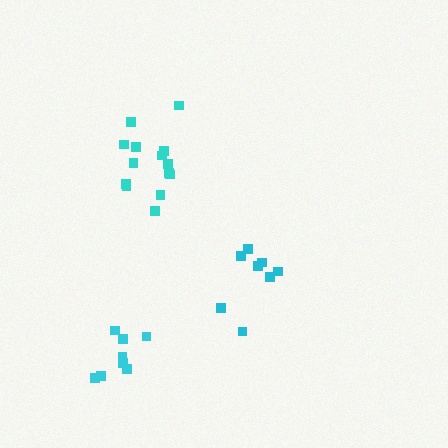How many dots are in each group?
Group 1: 14 dots, Group 2: 8 dots, Group 3: 8 dots (30 total).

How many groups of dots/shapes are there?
There are 3 groups.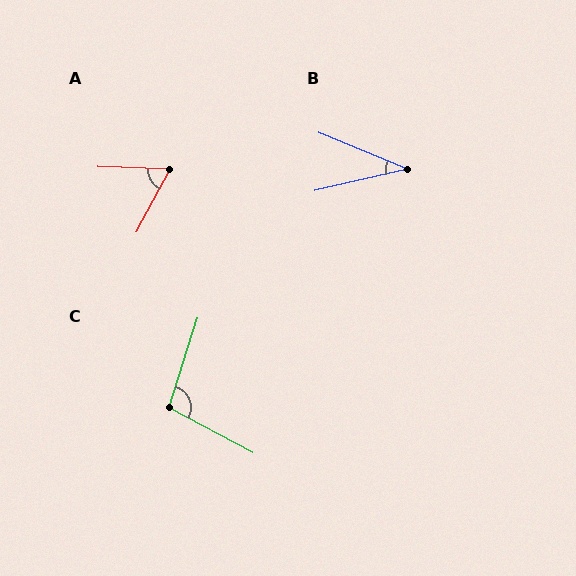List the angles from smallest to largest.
B (36°), A (64°), C (101°).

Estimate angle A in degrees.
Approximately 64 degrees.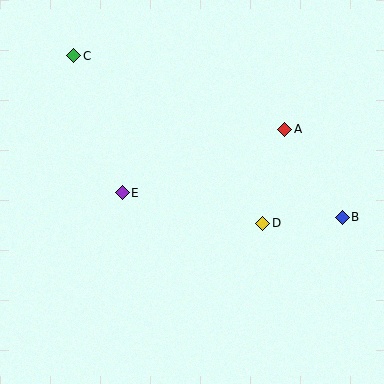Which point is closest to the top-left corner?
Point C is closest to the top-left corner.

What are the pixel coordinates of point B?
Point B is at (342, 217).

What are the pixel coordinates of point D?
Point D is at (263, 223).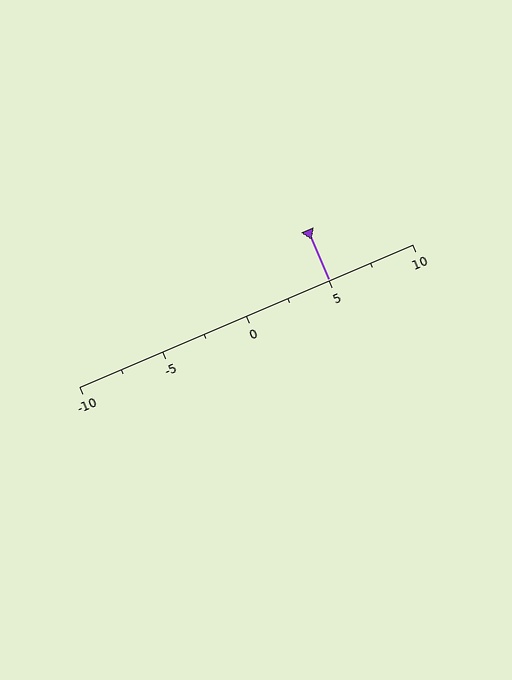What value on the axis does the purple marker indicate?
The marker indicates approximately 5.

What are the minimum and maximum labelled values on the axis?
The axis runs from -10 to 10.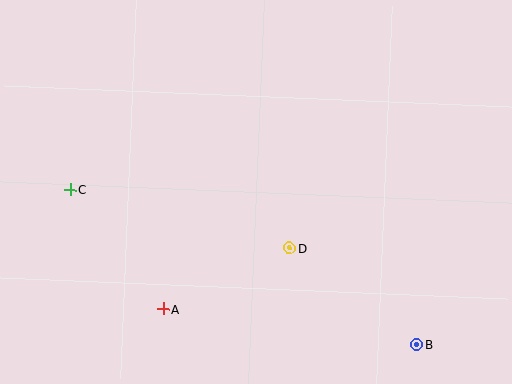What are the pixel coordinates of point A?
Point A is at (163, 309).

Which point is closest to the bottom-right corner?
Point B is closest to the bottom-right corner.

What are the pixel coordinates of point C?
Point C is at (70, 190).